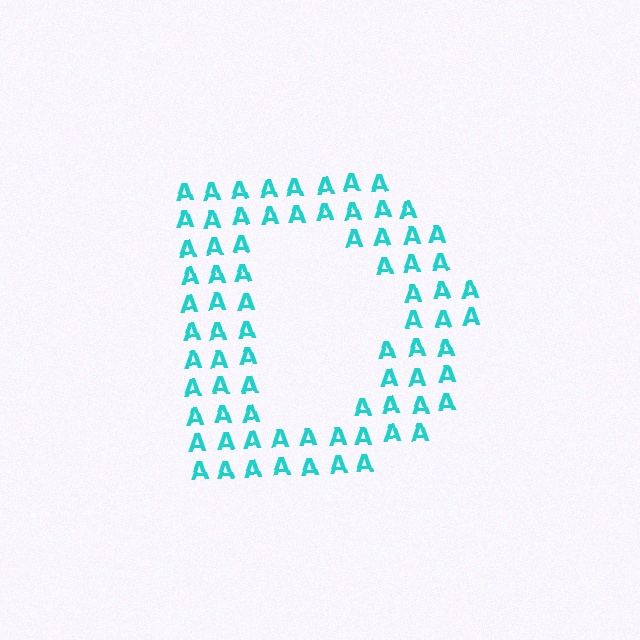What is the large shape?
The large shape is the letter D.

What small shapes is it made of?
It is made of small letter A's.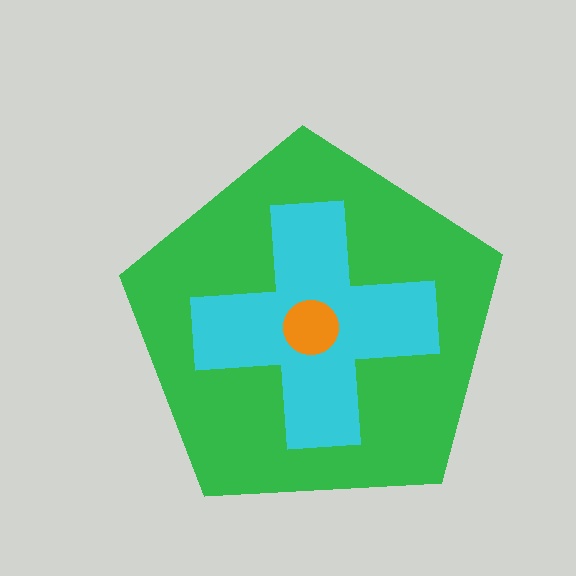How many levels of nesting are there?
3.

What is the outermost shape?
The green pentagon.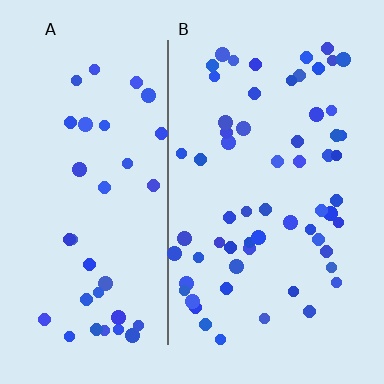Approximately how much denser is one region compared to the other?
Approximately 1.7× — region B over region A.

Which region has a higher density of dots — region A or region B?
B (the right).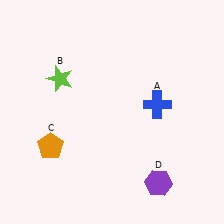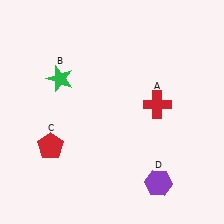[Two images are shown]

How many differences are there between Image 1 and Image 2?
There are 3 differences between the two images.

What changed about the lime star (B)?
In Image 1, B is lime. In Image 2, it changed to green.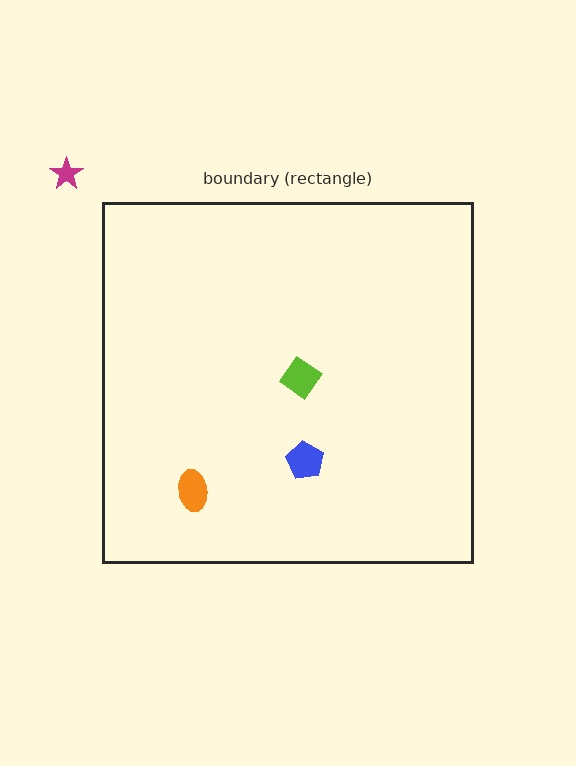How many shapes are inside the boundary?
3 inside, 1 outside.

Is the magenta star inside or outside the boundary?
Outside.